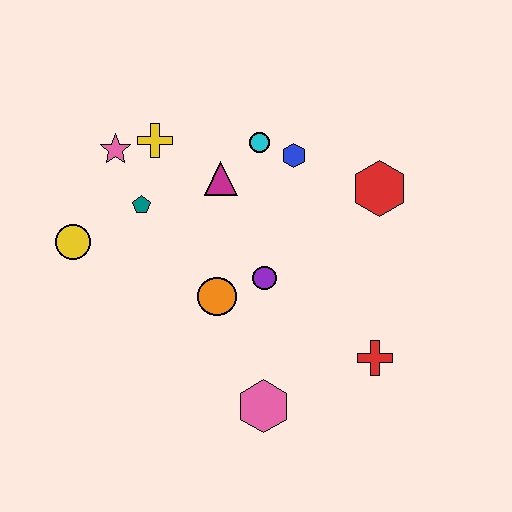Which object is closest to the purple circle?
The orange circle is closest to the purple circle.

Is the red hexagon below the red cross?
No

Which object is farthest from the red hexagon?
The yellow circle is farthest from the red hexagon.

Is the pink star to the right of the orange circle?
No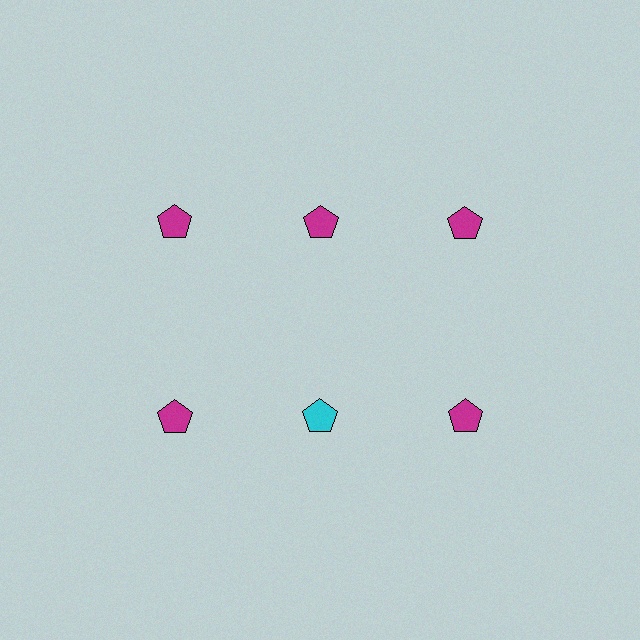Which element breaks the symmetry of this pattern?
The cyan pentagon in the second row, second from left column breaks the symmetry. All other shapes are magenta pentagons.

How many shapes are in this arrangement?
There are 6 shapes arranged in a grid pattern.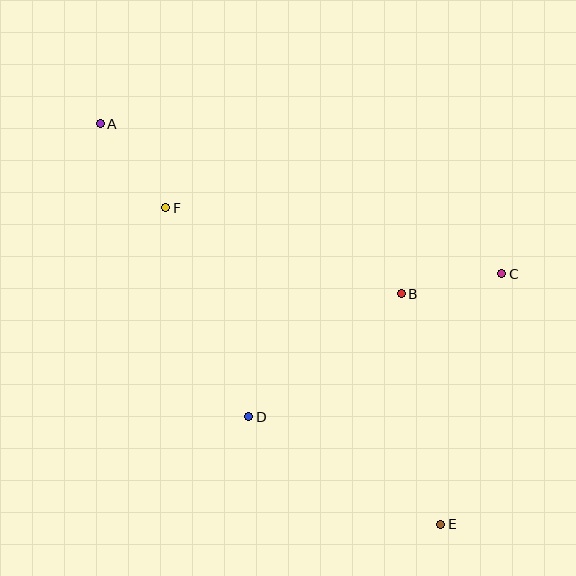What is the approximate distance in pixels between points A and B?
The distance between A and B is approximately 345 pixels.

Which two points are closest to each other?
Points B and C are closest to each other.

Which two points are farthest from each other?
Points A and E are farthest from each other.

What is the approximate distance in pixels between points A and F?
The distance between A and F is approximately 106 pixels.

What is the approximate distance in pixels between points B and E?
The distance between B and E is approximately 234 pixels.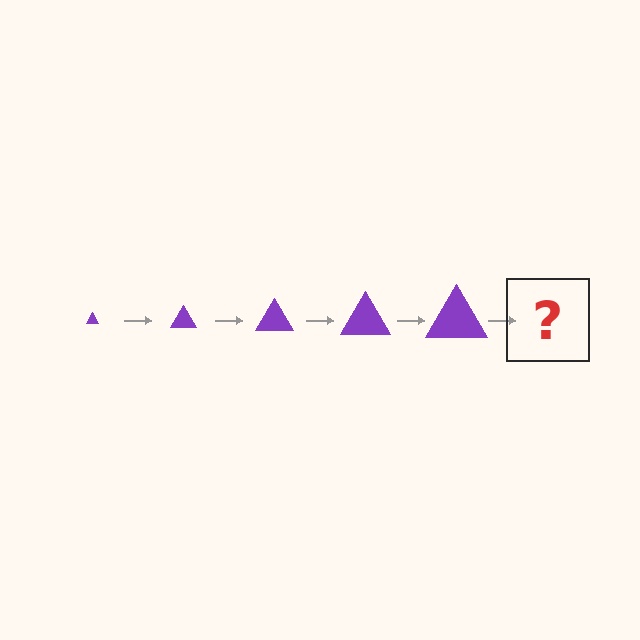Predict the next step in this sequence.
The next step is a purple triangle, larger than the previous one.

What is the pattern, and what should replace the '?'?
The pattern is that the triangle gets progressively larger each step. The '?' should be a purple triangle, larger than the previous one.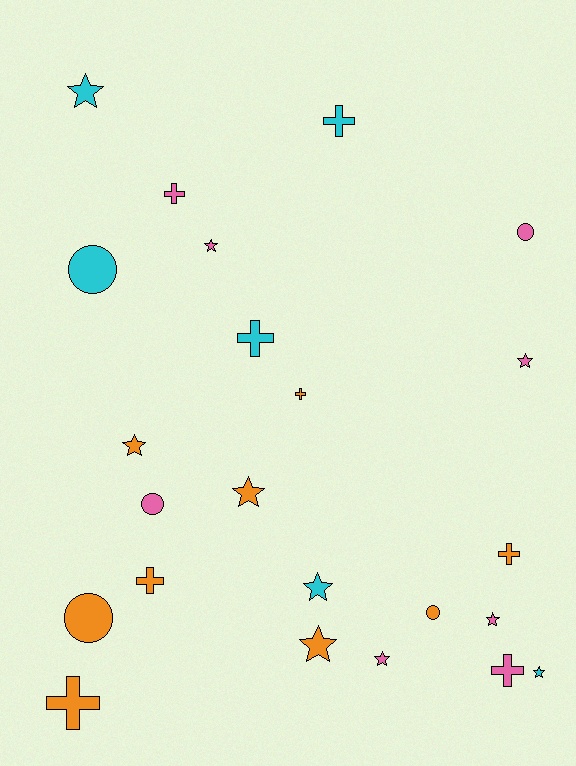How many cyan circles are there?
There is 1 cyan circle.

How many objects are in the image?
There are 23 objects.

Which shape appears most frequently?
Star, with 10 objects.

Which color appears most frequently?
Orange, with 9 objects.